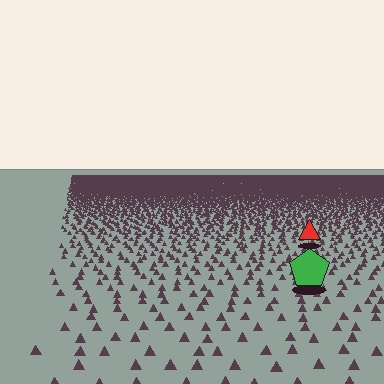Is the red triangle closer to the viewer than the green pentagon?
No. The green pentagon is closer — you can tell from the texture gradient: the ground texture is coarser near it.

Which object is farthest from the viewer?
The red triangle is farthest from the viewer. It appears smaller and the ground texture around it is denser.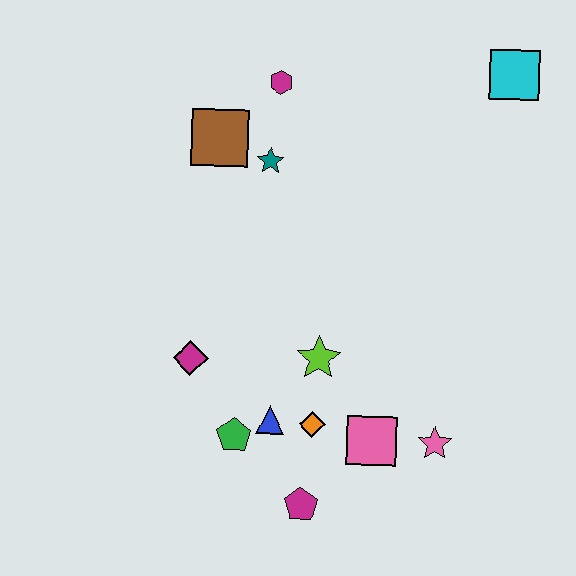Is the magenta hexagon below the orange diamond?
No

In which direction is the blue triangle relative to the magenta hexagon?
The blue triangle is below the magenta hexagon.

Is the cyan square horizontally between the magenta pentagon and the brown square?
No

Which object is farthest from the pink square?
The cyan square is farthest from the pink square.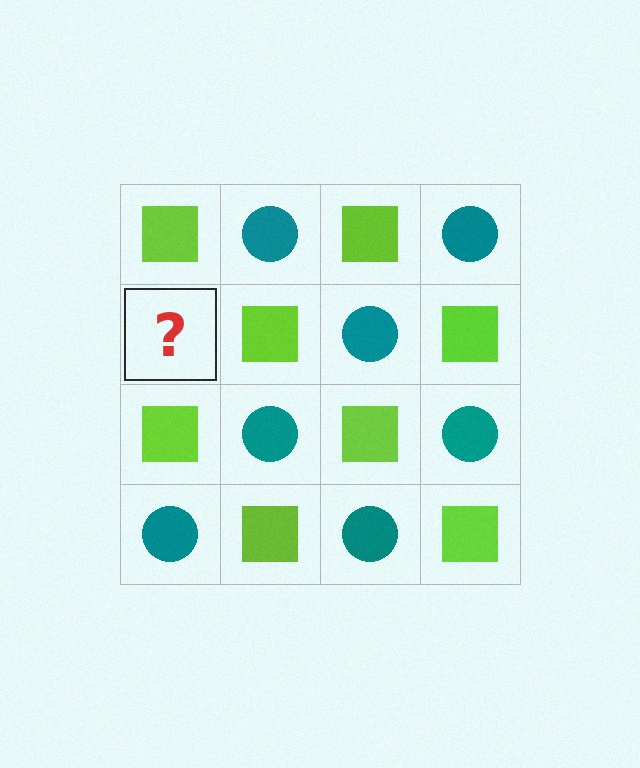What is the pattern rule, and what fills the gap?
The rule is that it alternates lime square and teal circle in a checkerboard pattern. The gap should be filled with a teal circle.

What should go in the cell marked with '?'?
The missing cell should contain a teal circle.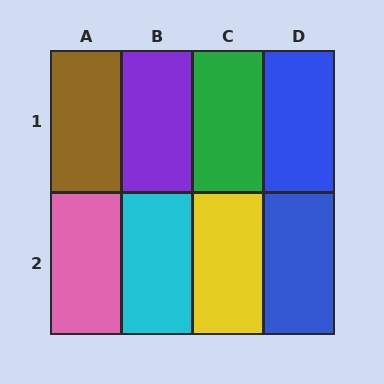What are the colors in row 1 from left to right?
Brown, purple, green, blue.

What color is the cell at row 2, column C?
Yellow.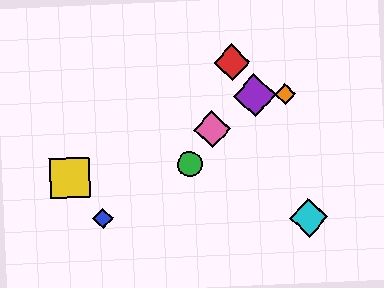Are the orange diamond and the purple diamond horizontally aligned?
Yes, both are at y≈94.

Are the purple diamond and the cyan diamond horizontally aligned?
No, the purple diamond is at y≈95 and the cyan diamond is at y≈218.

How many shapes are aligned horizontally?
2 shapes (the purple diamond, the orange diamond) are aligned horizontally.